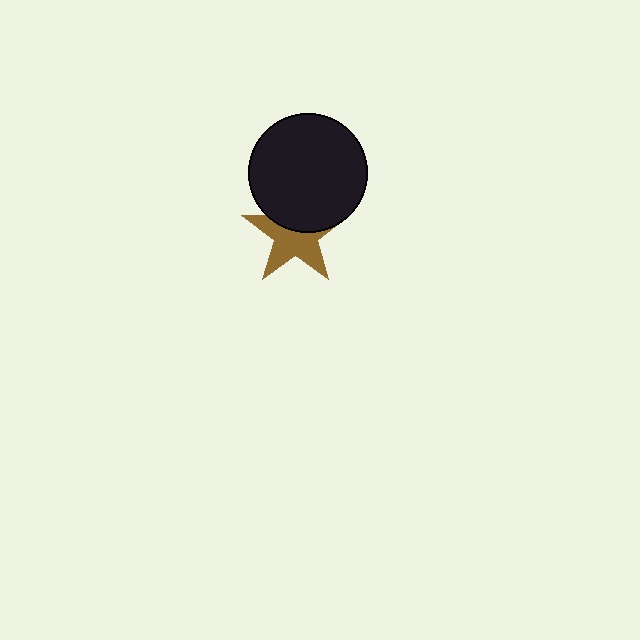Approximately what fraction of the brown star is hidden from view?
Roughly 41% of the brown star is hidden behind the black circle.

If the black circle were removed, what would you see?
You would see the complete brown star.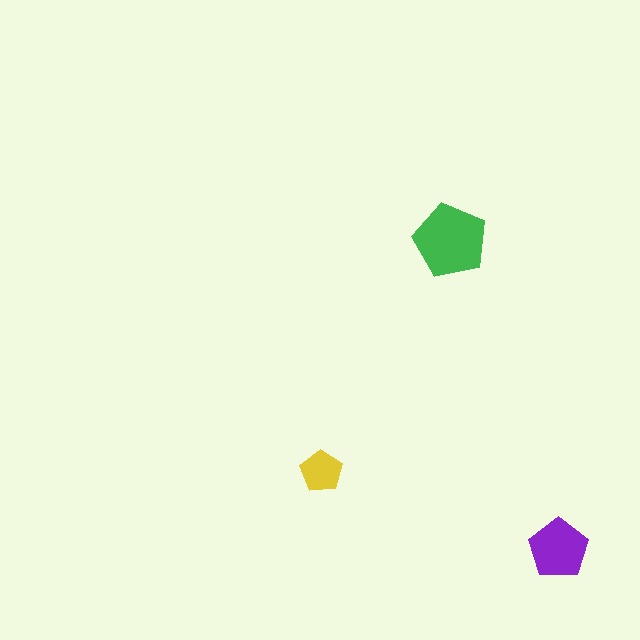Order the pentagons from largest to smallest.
the green one, the purple one, the yellow one.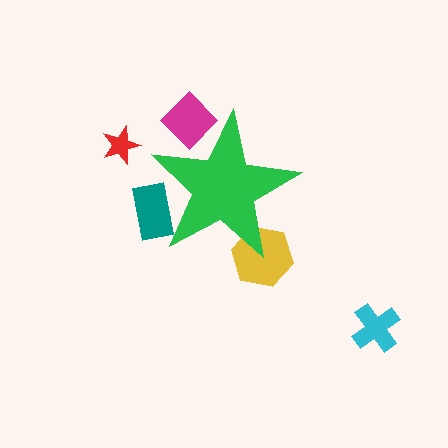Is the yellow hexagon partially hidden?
Yes, the yellow hexagon is partially hidden behind the green star.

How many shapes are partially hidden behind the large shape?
3 shapes are partially hidden.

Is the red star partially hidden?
No, the red star is fully visible.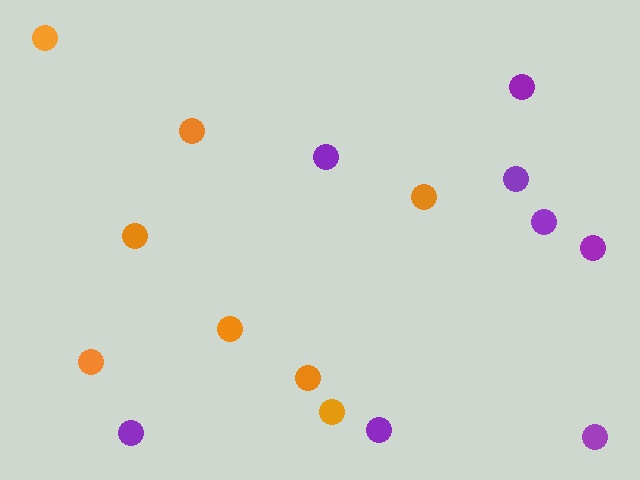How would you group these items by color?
There are 2 groups: one group of purple circles (8) and one group of orange circles (8).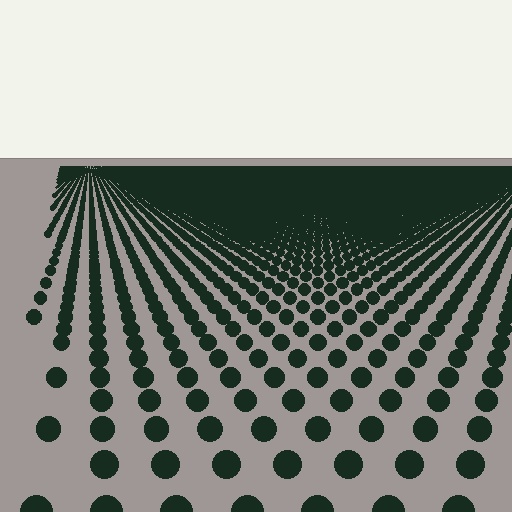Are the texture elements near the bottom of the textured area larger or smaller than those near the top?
Larger. Near the bottom, elements are closer to the viewer and appear at a bigger on-screen size.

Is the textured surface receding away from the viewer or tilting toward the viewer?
The surface is receding away from the viewer. Texture elements get smaller and denser toward the top.